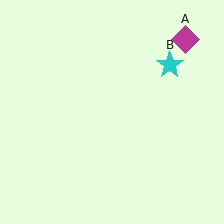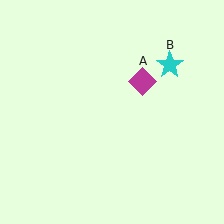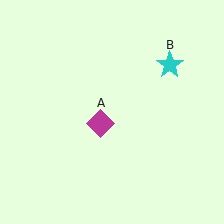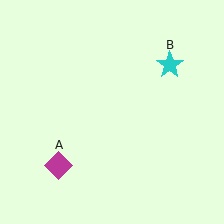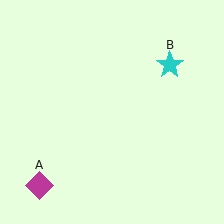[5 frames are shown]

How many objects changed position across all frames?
1 object changed position: magenta diamond (object A).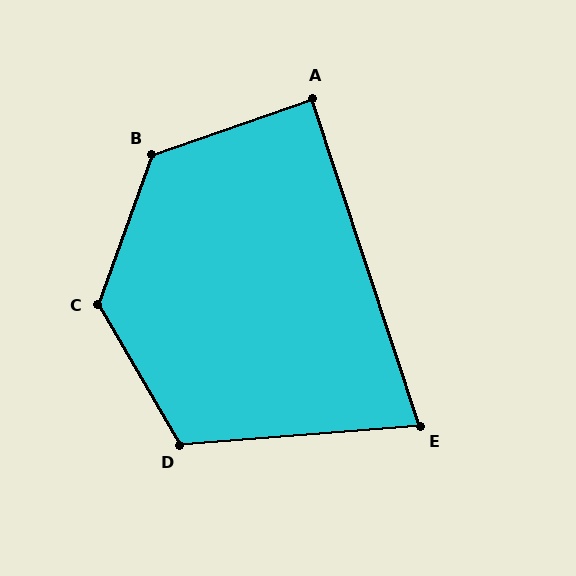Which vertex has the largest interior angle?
C, at approximately 130 degrees.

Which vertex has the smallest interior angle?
E, at approximately 76 degrees.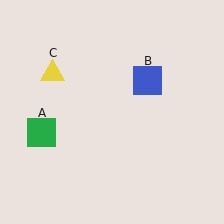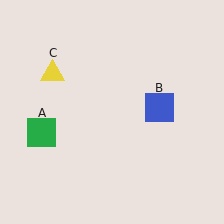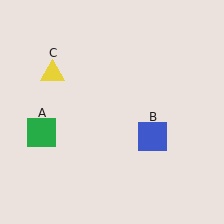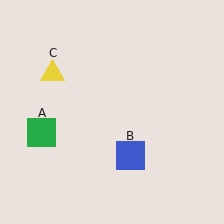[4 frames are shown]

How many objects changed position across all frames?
1 object changed position: blue square (object B).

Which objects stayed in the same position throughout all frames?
Green square (object A) and yellow triangle (object C) remained stationary.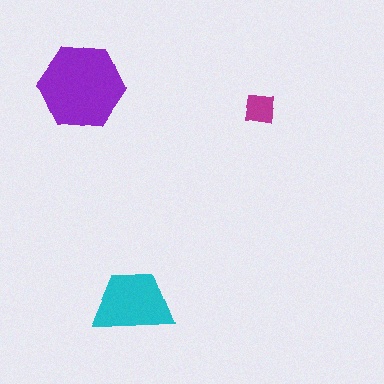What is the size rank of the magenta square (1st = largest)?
3rd.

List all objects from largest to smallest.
The purple hexagon, the cyan trapezoid, the magenta square.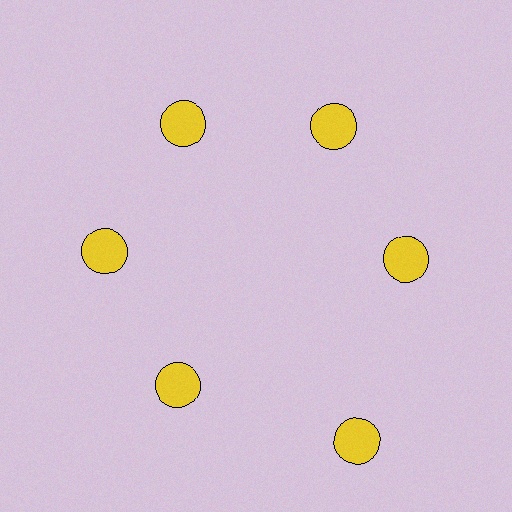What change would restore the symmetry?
The symmetry would be restored by moving it inward, back onto the ring so that all 6 circles sit at equal angles and equal distance from the center.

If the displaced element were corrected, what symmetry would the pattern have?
It would have 6-fold rotational symmetry — the pattern would map onto itself every 60 degrees.